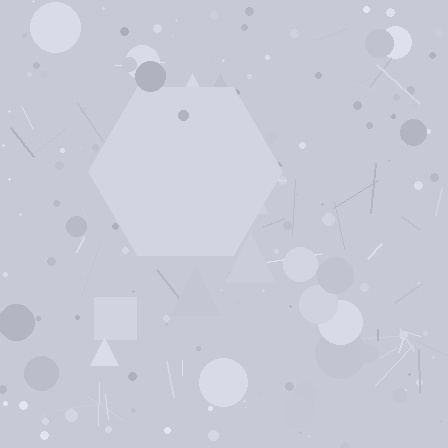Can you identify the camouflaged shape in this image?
The camouflaged shape is a hexagon.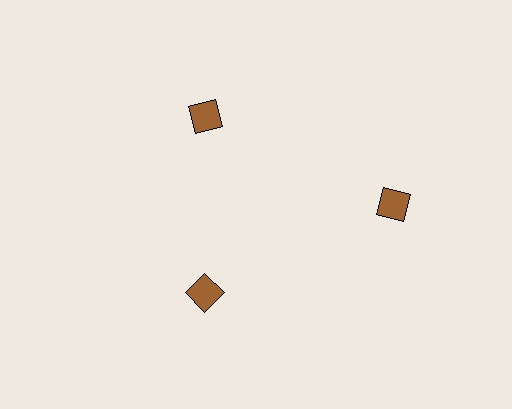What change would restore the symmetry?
The symmetry would be restored by moving it inward, back onto the ring so that all 3 diamonds sit at equal angles and equal distance from the center.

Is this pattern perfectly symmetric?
No. The 3 brown diamonds are arranged in a ring, but one element near the 3 o'clock position is pushed outward from the center, breaking the 3-fold rotational symmetry.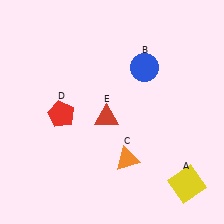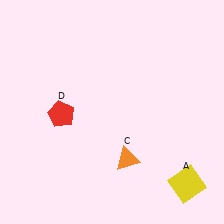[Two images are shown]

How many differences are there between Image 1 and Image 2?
There are 2 differences between the two images.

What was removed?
The red triangle (E), the blue circle (B) were removed in Image 2.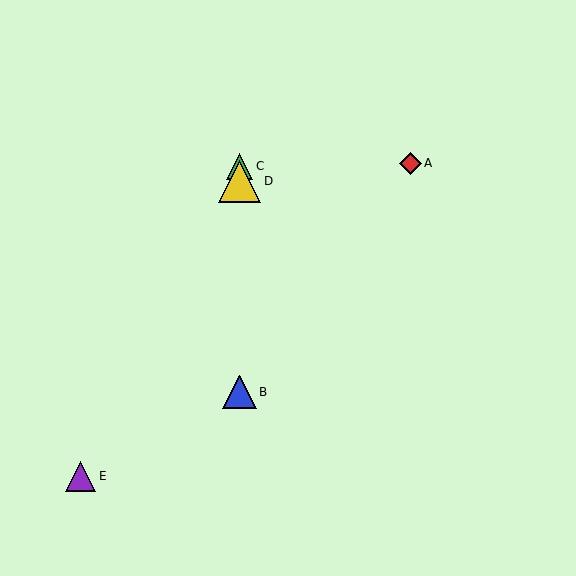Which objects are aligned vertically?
Objects B, C, D are aligned vertically.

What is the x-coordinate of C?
Object C is at x≈240.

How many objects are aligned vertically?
3 objects (B, C, D) are aligned vertically.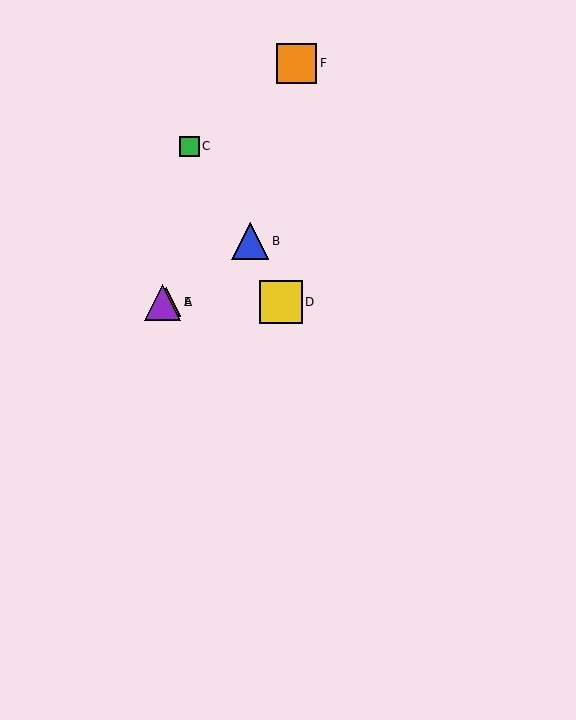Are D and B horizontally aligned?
No, D is at y≈302 and B is at y≈241.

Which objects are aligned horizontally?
Objects A, D, E are aligned horizontally.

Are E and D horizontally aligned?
Yes, both are at y≈302.